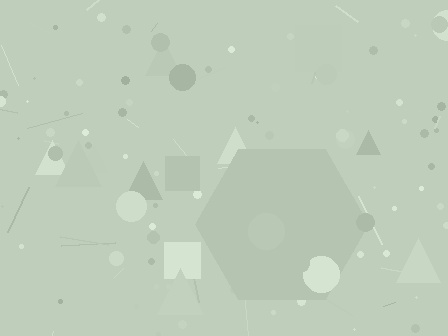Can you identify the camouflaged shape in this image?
The camouflaged shape is a hexagon.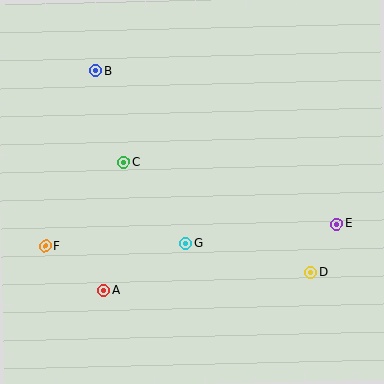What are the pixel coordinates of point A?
Point A is at (104, 290).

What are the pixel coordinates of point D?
Point D is at (311, 273).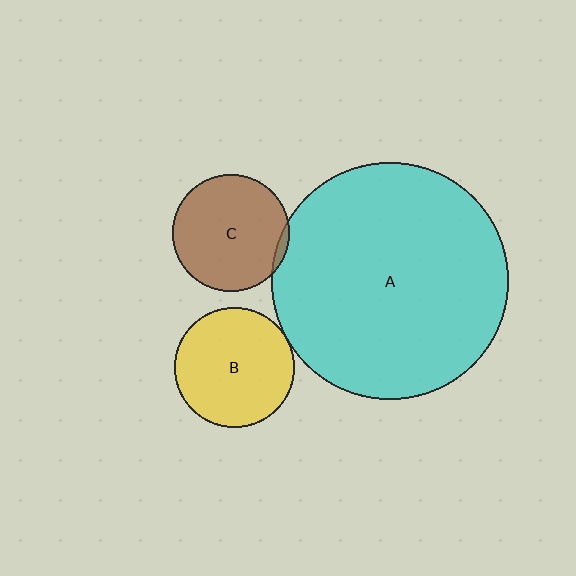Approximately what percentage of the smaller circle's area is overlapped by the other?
Approximately 5%.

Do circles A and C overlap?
Yes.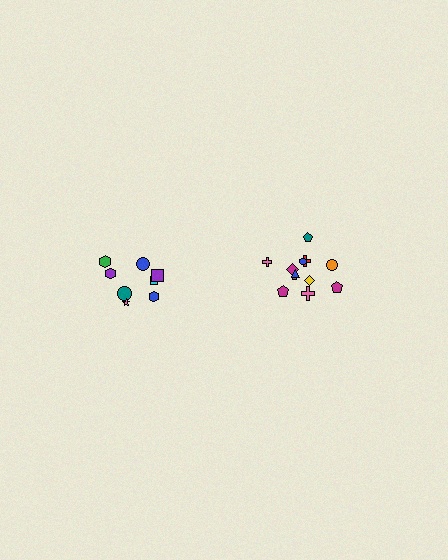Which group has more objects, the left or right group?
The right group.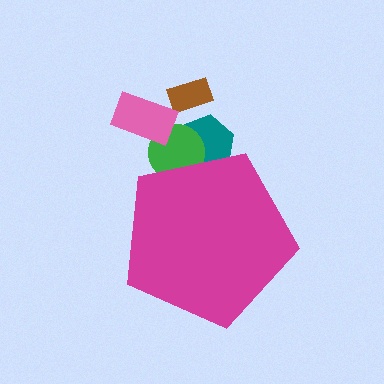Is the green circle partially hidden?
Yes, the green circle is partially hidden behind the magenta pentagon.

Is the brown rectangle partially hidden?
No, the brown rectangle is fully visible.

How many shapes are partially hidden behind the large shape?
2 shapes are partially hidden.